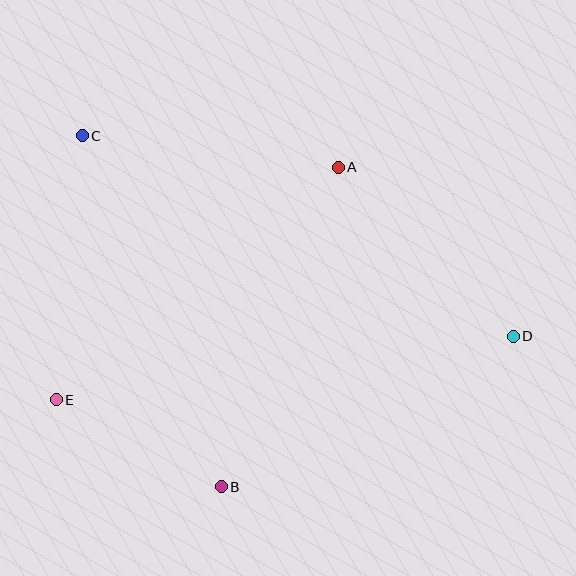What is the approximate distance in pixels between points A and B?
The distance between A and B is approximately 340 pixels.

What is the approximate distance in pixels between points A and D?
The distance between A and D is approximately 244 pixels.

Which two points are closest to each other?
Points B and E are closest to each other.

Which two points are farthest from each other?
Points C and D are farthest from each other.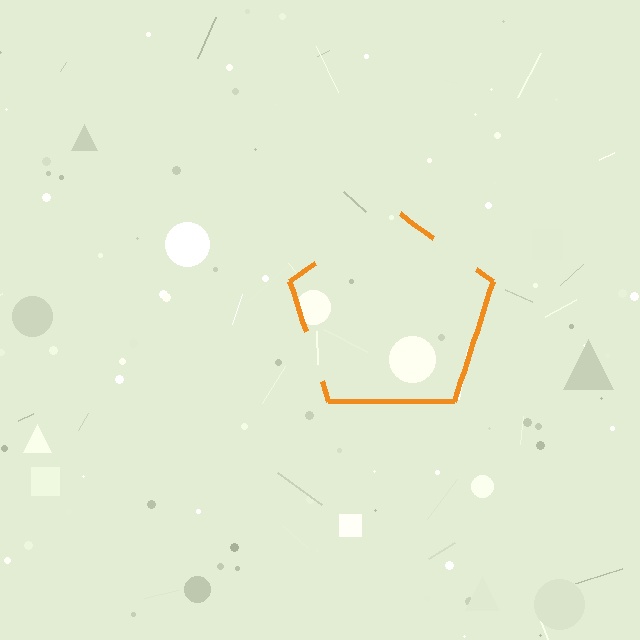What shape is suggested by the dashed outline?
The dashed outline suggests a pentagon.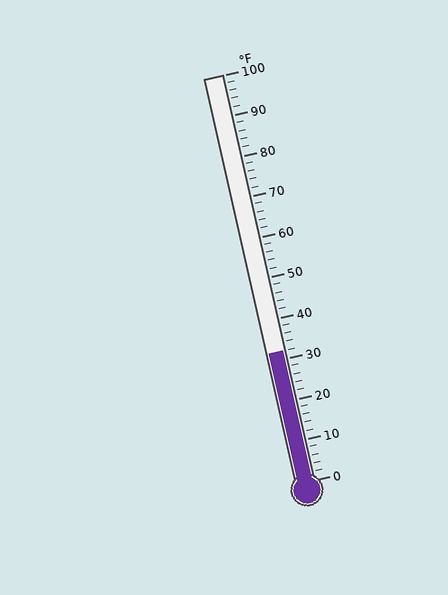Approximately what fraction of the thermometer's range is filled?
The thermometer is filled to approximately 30% of its range.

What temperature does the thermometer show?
The thermometer shows approximately 32°F.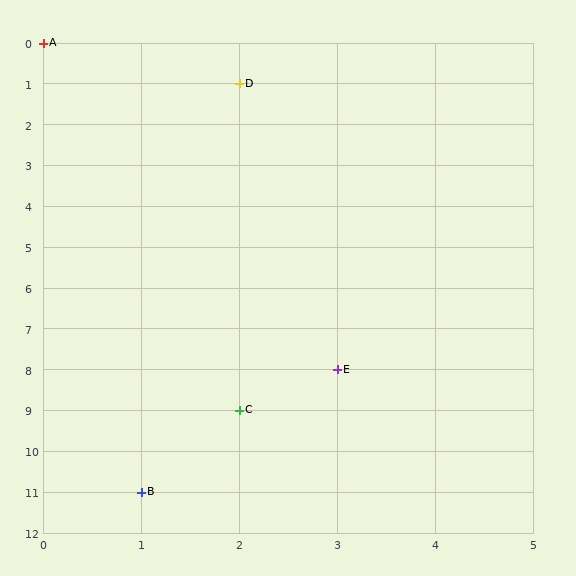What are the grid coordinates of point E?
Point E is at grid coordinates (3, 8).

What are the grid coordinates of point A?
Point A is at grid coordinates (0, 0).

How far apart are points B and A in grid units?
Points B and A are 1 column and 11 rows apart (about 11.0 grid units diagonally).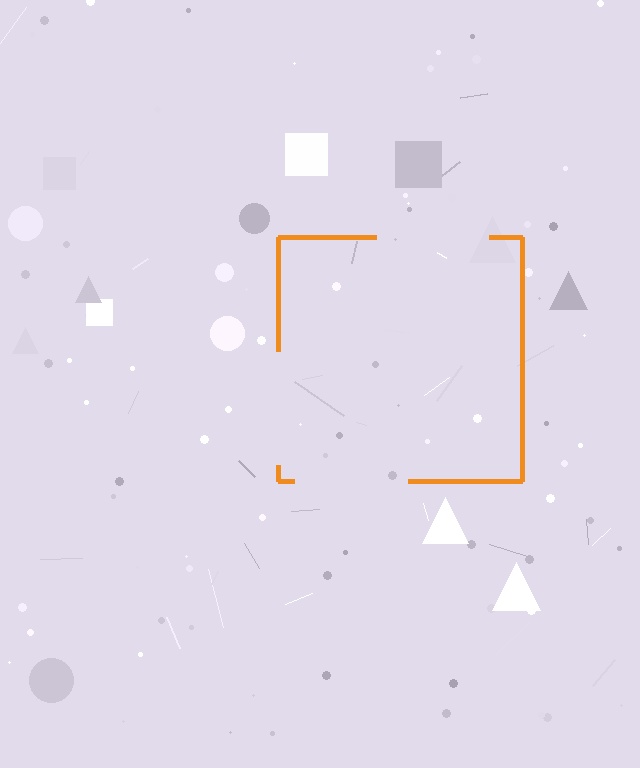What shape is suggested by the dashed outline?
The dashed outline suggests a square.